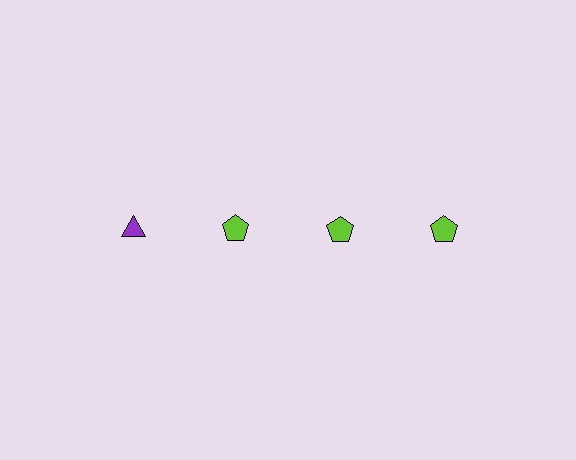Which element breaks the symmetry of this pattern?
The purple triangle in the top row, leftmost column breaks the symmetry. All other shapes are lime pentagons.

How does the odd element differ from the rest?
It differs in both color (purple instead of lime) and shape (triangle instead of pentagon).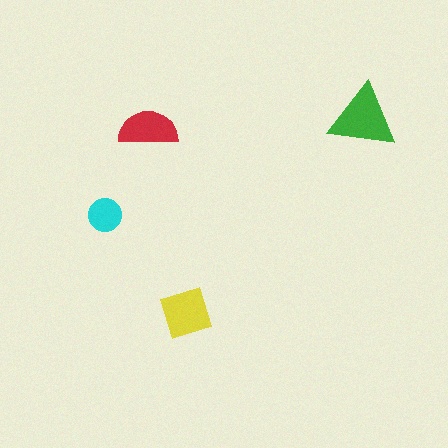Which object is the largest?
The green triangle.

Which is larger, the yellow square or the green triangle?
The green triangle.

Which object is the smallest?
The cyan circle.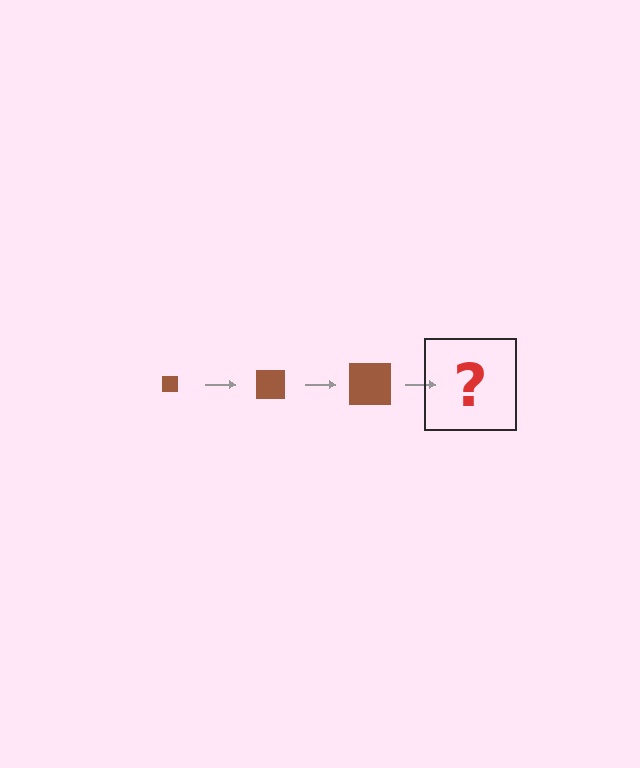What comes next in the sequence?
The next element should be a brown square, larger than the previous one.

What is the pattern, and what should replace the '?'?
The pattern is that the square gets progressively larger each step. The '?' should be a brown square, larger than the previous one.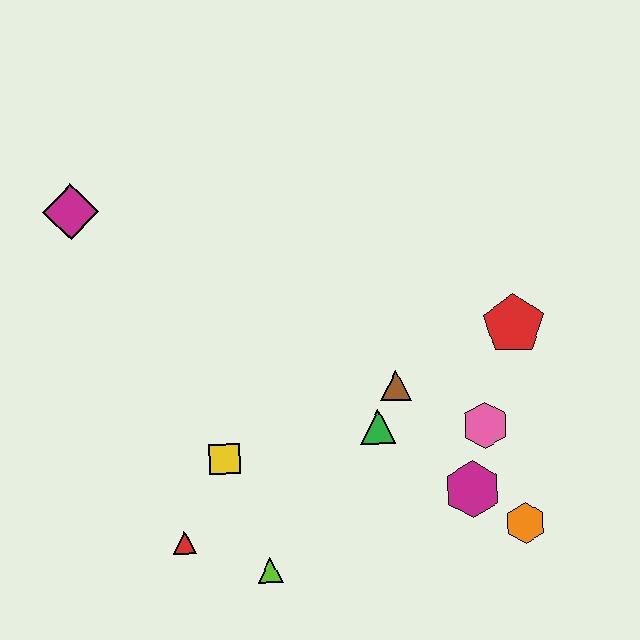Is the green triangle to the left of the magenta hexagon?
Yes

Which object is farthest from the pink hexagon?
The magenta diamond is farthest from the pink hexagon.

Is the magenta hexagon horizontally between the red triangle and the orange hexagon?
Yes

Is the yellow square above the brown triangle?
No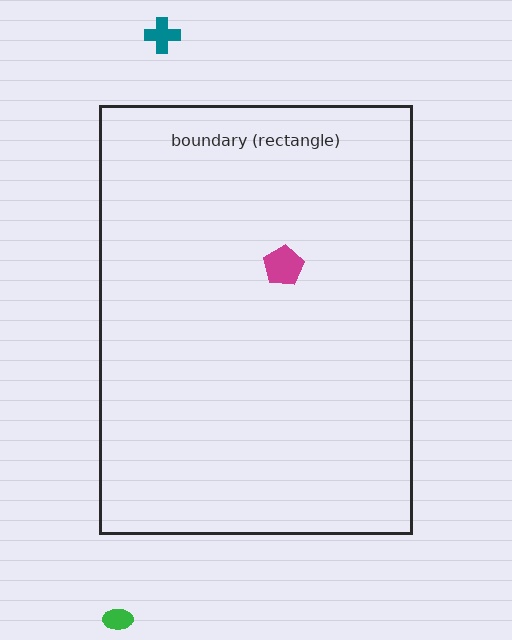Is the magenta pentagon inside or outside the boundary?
Inside.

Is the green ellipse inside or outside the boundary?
Outside.